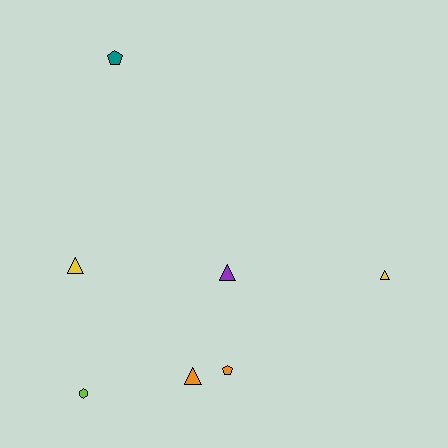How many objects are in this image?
There are 7 objects.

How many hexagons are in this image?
There is 1 hexagon.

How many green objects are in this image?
There are no green objects.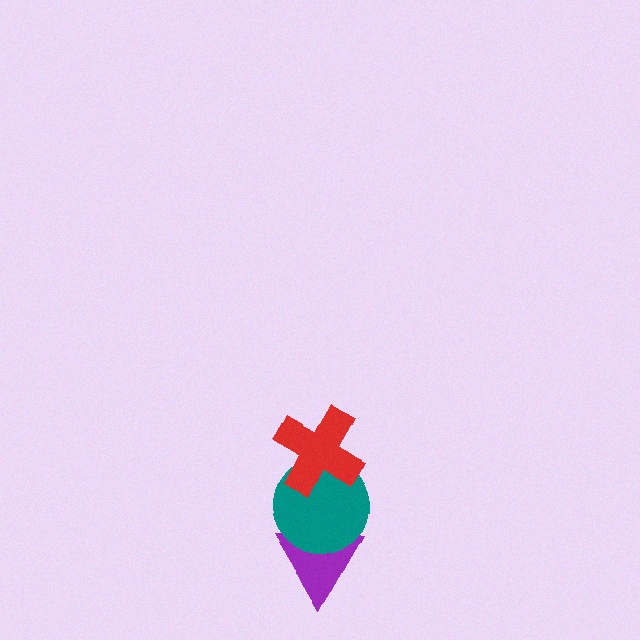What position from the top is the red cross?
The red cross is 1st from the top.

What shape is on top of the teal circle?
The red cross is on top of the teal circle.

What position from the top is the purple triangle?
The purple triangle is 3rd from the top.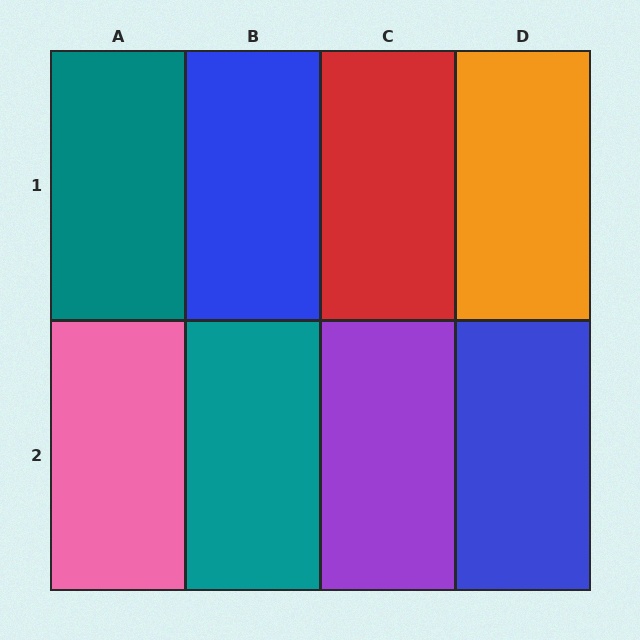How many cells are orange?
1 cell is orange.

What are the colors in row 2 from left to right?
Pink, teal, purple, blue.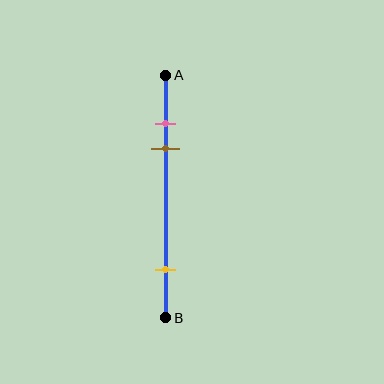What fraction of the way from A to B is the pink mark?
The pink mark is approximately 20% (0.2) of the way from A to B.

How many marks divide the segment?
There are 3 marks dividing the segment.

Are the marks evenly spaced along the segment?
No, the marks are not evenly spaced.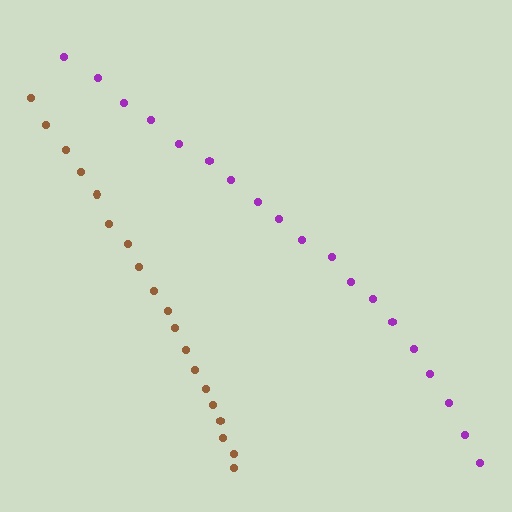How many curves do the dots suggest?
There are 2 distinct paths.